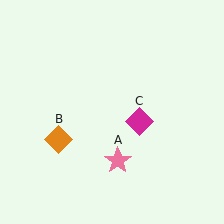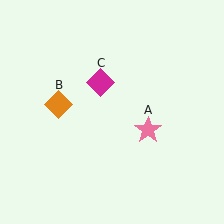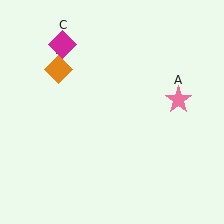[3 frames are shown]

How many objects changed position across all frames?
3 objects changed position: pink star (object A), orange diamond (object B), magenta diamond (object C).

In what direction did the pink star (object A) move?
The pink star (object A) moved up and to the right.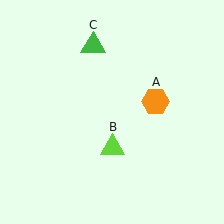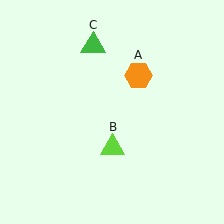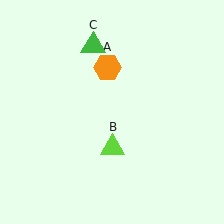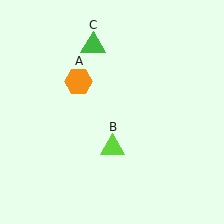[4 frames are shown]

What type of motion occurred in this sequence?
The orange hexagon (object A) rotated counterclockwise around the center of the scene.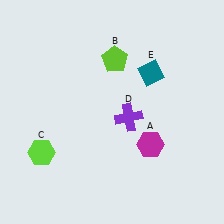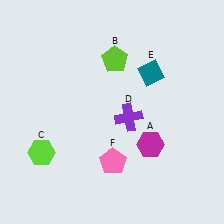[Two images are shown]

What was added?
A pink pentagon (F) was added in Image 2.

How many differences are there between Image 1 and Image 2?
There is 1 difference between the two images.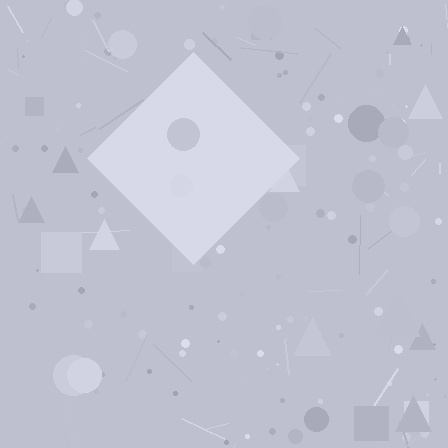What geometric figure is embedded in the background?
A diamond is embedded in the background.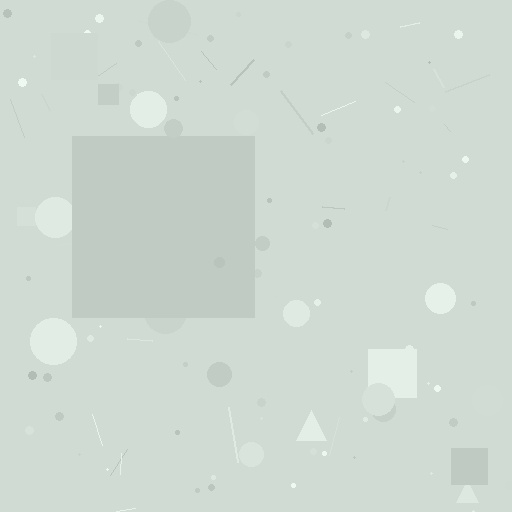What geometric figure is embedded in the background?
A square is embedded in the background.